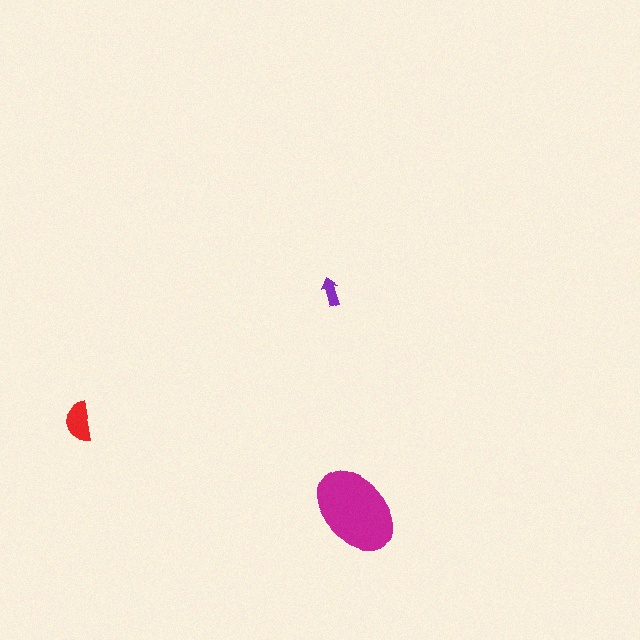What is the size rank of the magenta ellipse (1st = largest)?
1st.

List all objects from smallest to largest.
The purple arrow, the red semicircle, the magenta ellipse.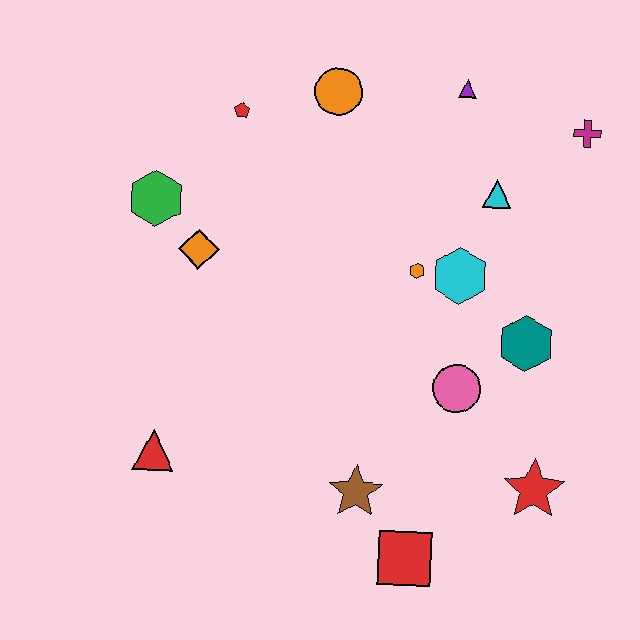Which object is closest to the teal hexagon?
The pink circle is closest to the teal hexagon.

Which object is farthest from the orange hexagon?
The red triangle is farthest from the orange hexagon.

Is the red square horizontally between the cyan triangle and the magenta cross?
No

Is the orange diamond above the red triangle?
Yes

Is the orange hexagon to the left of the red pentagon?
No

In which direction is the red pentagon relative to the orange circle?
The red pentagon is to the left of the orange circle.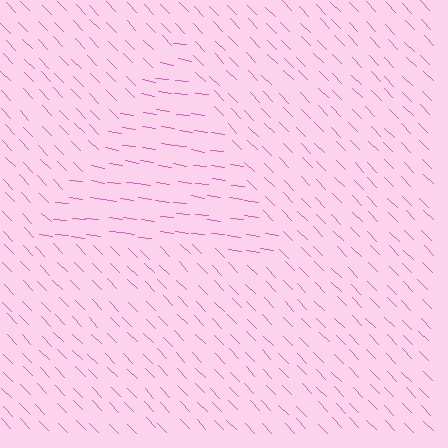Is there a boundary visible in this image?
Yes, there is a texture boundary formed by a change in line orientation.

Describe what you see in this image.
The image is filled with small pink line segments. A triangle region in the image has lines oriented differently from the surrounding lines, creating a visible texture boundary.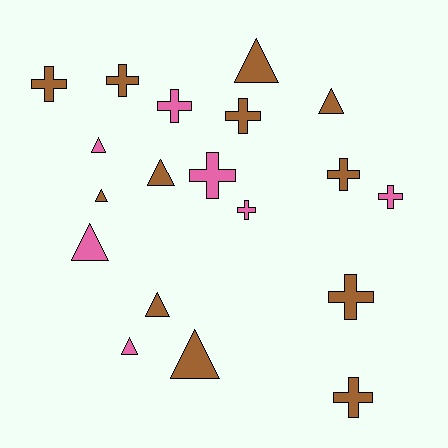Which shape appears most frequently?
Cross, with 10 objects.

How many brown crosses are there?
There are 6 brown crosses.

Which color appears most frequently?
Brown, with 12 objects.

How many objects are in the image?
There are 19 objects.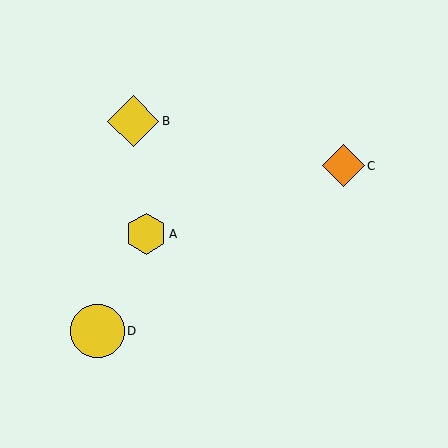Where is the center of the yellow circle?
The center of the yellow circle is at (97, 331).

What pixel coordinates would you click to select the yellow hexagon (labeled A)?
Click at (146, 234) to select the yellow hexagon A.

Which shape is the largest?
The yellow circle (labeled D) is the largest.